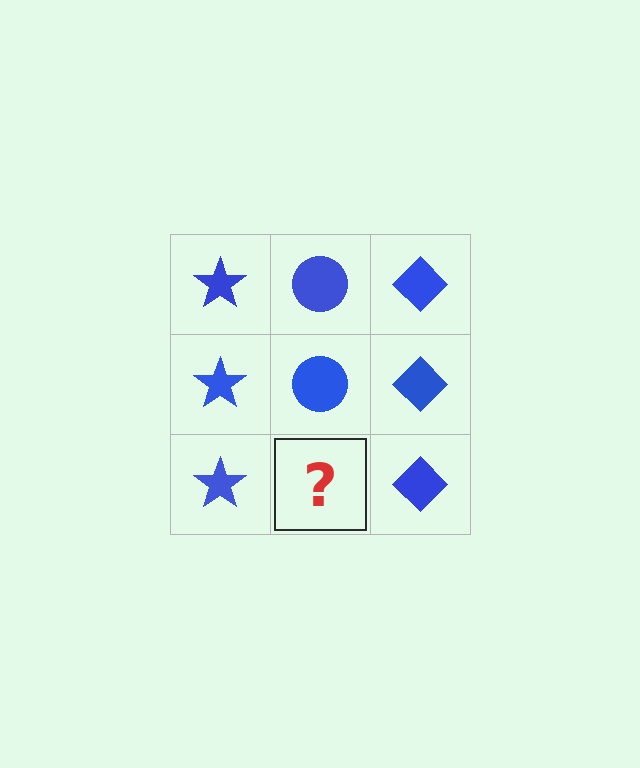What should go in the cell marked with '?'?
The missing cell should contain a blue circle.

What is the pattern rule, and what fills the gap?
The rule is that each column has a consistent shape. The gap should be filled with a blue circle.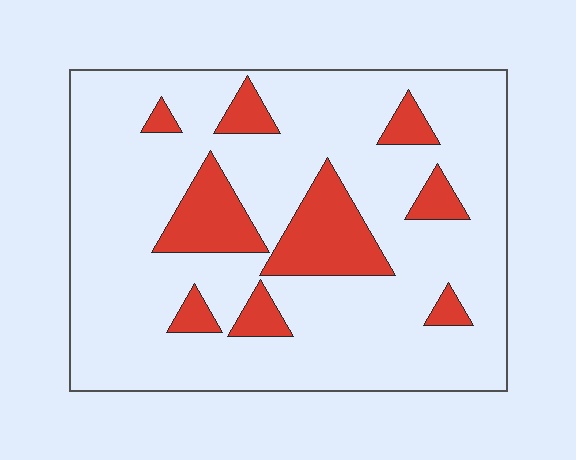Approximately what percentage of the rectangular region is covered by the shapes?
Approximately 20%.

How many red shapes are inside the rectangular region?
9.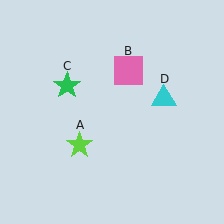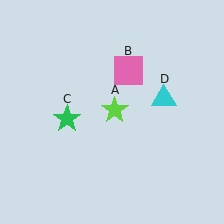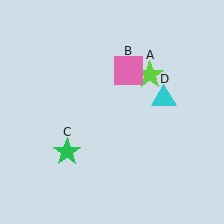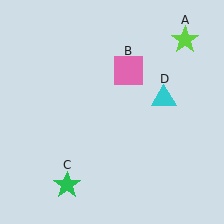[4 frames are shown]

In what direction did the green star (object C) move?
The green star (object C) moved down.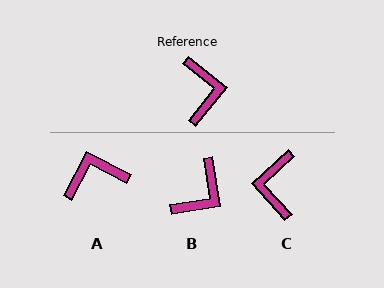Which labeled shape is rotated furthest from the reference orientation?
C, about 171 degrees away.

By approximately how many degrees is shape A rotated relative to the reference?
Approximately 101 degrees counter-clockwise.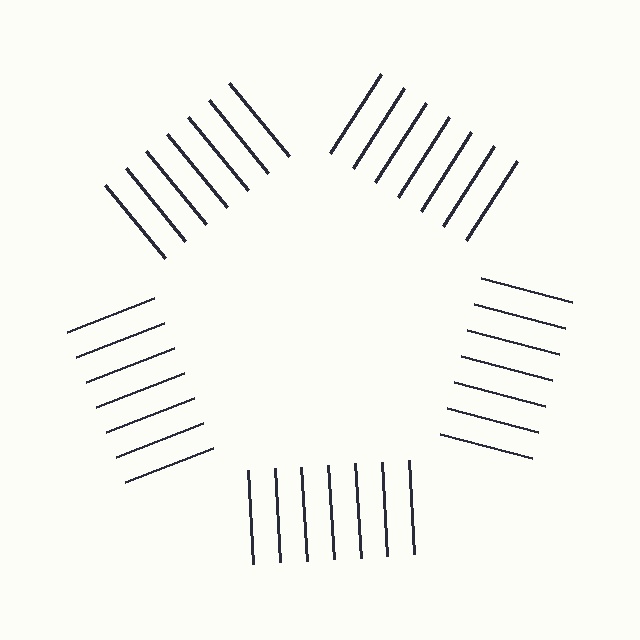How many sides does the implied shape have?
5 sides — the line-ends trace a pentagon.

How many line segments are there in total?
35 — 7 along each of the 5 edges.